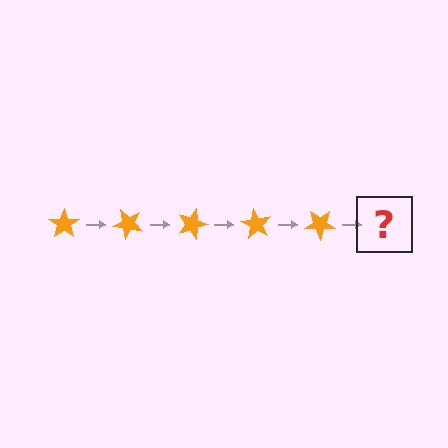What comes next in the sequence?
The next element should be an orange star rotated 225 degrees.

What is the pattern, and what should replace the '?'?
The pattern is that the star rotates 45 degrees each step. The '?' should be an orange star rotated 225 degrees.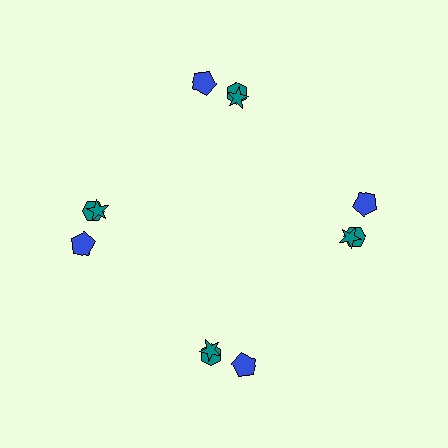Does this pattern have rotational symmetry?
Yes, this pattern has 4-fold rotational symmetry. It looks the same after rotating 90 degrees around the center.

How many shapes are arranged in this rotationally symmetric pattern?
There are 12 shapes, arranged in 4 groups of 3.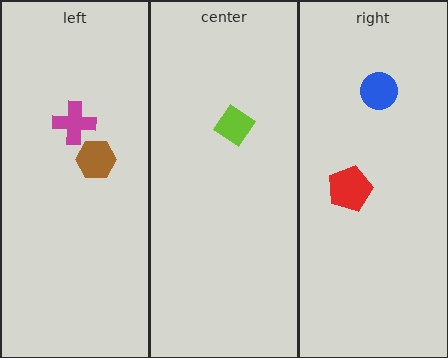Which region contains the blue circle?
The right region.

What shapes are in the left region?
The magenta cross, the brown hexagon.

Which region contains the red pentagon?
The right region.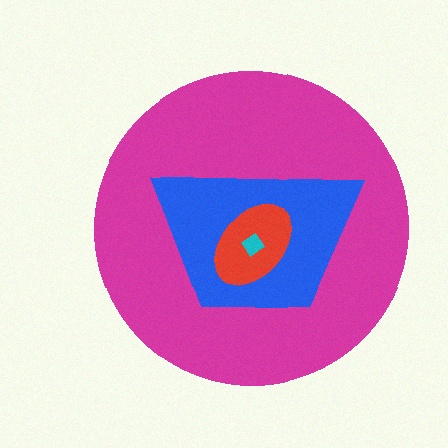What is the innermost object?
The cyan diamond.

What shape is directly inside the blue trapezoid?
The red ellipse.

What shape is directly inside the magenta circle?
The blue trapezoid.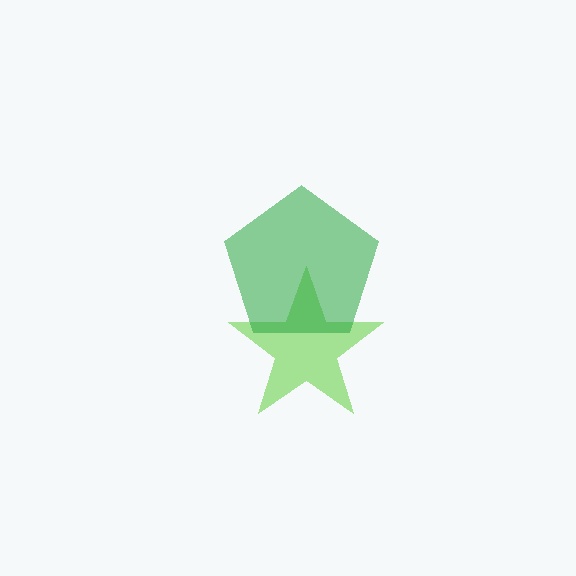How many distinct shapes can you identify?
There are 2 distinct shapes: a lime star, a green pentagon.